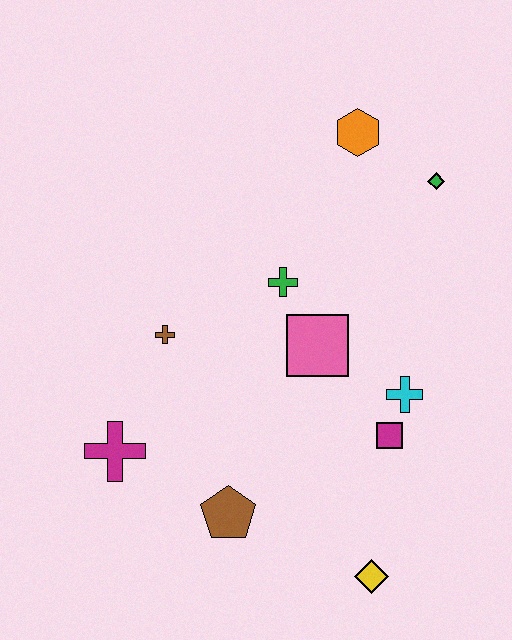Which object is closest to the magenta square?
The cyan cross is closest to the magenta square.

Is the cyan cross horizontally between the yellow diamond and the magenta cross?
No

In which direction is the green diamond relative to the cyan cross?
The green diamond is above the cyan cross.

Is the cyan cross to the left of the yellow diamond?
No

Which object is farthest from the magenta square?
The orange hexagon is farthest from the magenta square.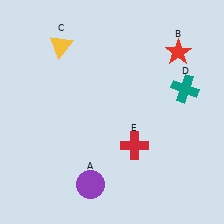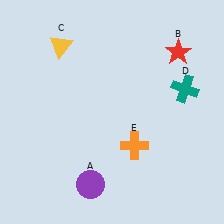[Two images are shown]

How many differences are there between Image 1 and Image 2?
There is 1 difference between the two images.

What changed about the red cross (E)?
In Image 1, E is red. In Image 2, it changed to orange.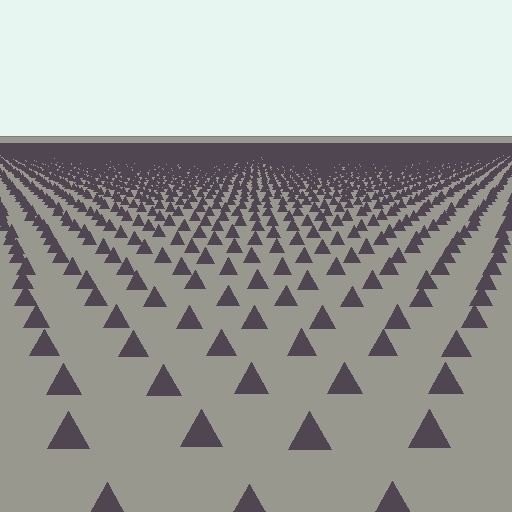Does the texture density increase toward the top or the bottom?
Density increases toward the top.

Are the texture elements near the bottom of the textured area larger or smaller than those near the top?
Larger. Near the bottom, elements are closer to the viewer and appear at a bigger on-screen size.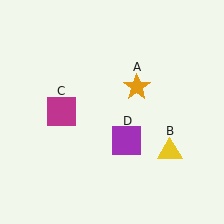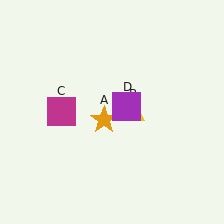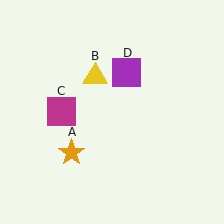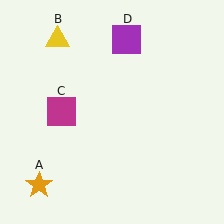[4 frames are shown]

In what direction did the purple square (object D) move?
The purple square (object D) moved up.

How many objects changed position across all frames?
3 objects changed position: orange star (object A), yellow triangle (object B), purple square (object D).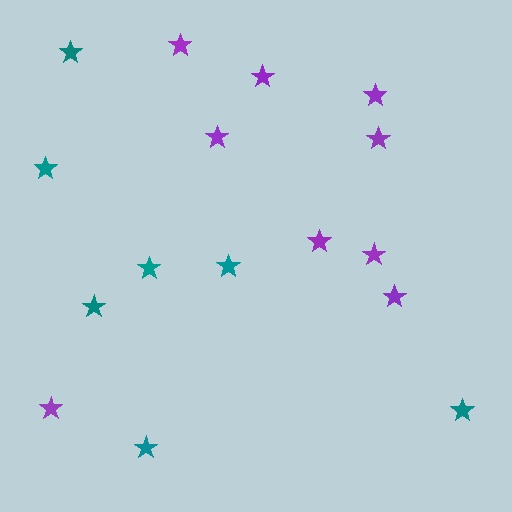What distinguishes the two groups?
There are 2 groups: one group of teal stars (7) and one group of purple stars (9).